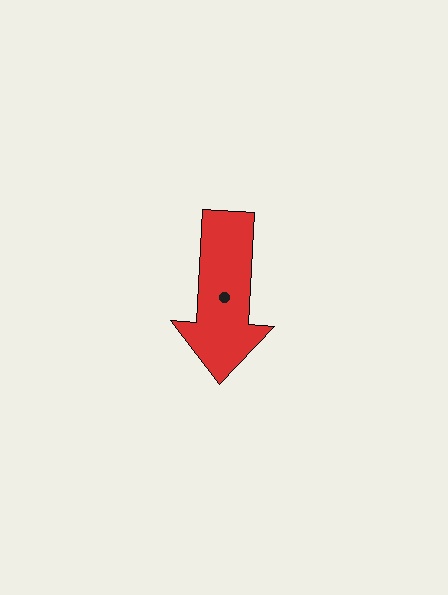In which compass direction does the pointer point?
South.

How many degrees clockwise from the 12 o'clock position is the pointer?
Approximately 183 degrees.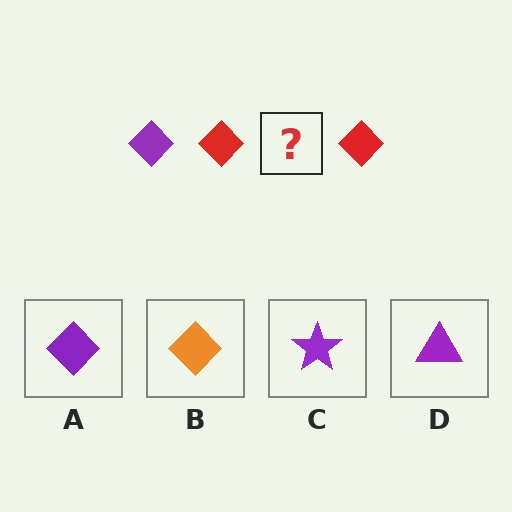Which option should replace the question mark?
Option A.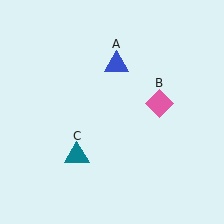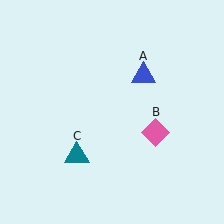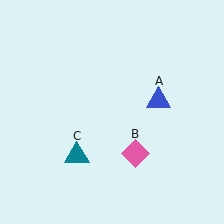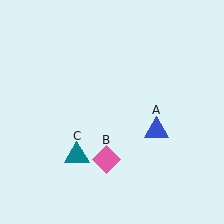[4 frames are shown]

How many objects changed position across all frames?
2 objects changed position: blue triangle (object A), pink diamond (object B).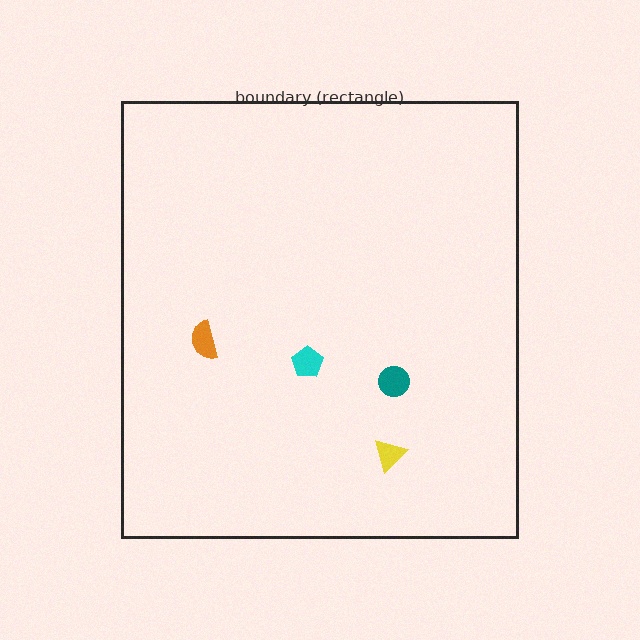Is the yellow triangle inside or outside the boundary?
Inside.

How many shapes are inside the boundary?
4 inside, 0 outside.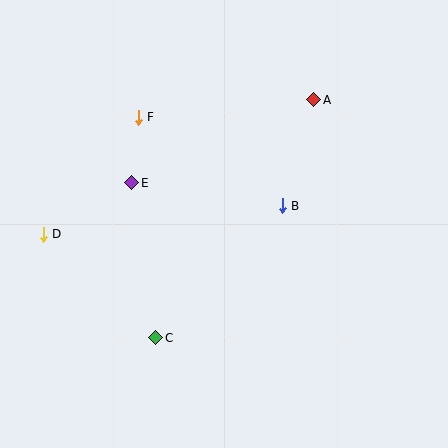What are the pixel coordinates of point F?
Point F is at (138, 117).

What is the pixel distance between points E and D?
The distance between E and D is 102 pixels.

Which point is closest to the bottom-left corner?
Point C is closest to the bottom-left corner.